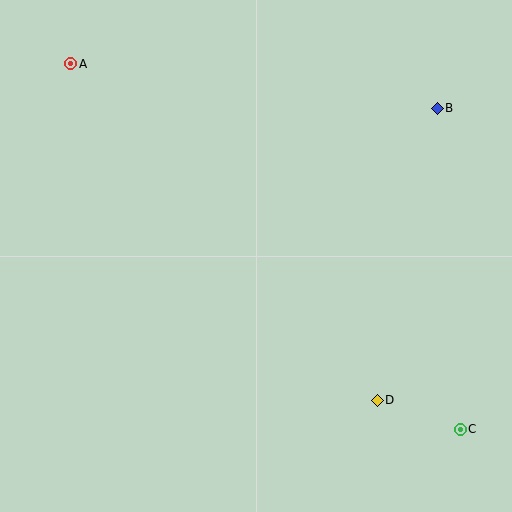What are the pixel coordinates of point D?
Point D is at (377, 400).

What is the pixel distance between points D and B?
The distance between D and B is 298 pixels.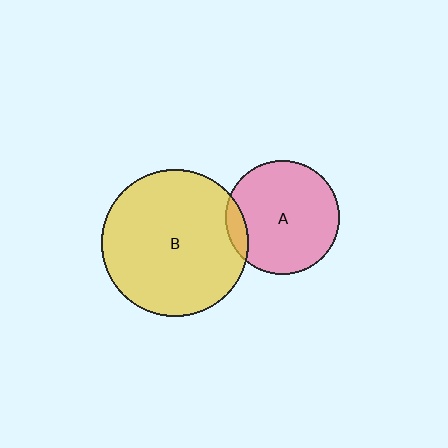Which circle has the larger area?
Circle B (yellow).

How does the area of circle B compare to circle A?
Approximately 1.7 times.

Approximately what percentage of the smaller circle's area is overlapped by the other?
Approximately 10%.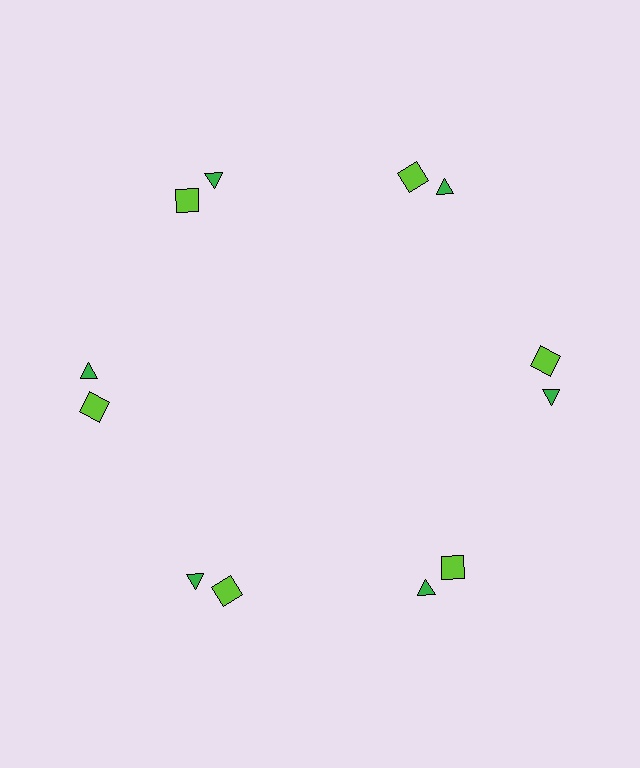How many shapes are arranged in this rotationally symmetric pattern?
There are 12 shapes, arranged in 6 groups of 2.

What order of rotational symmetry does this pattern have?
This pattern has 6-fold rotational symmetry.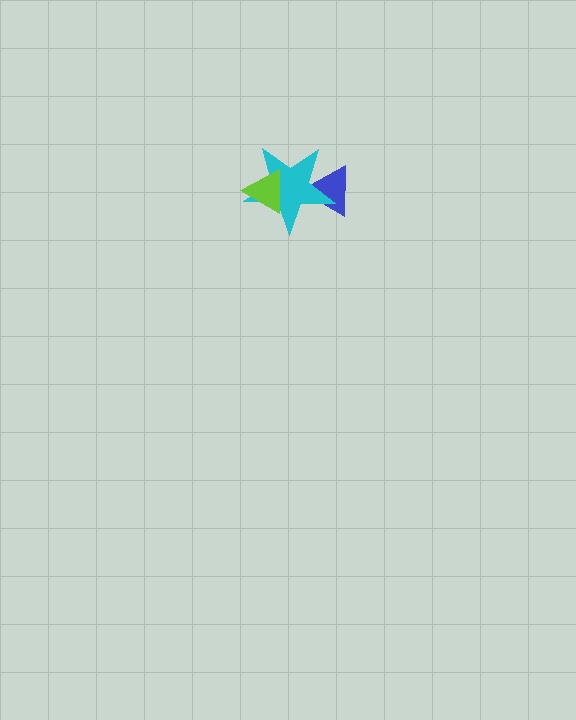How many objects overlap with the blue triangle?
1 object overlaps with the blue triangle.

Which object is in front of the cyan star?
The lime triangle is in front of the cyan star.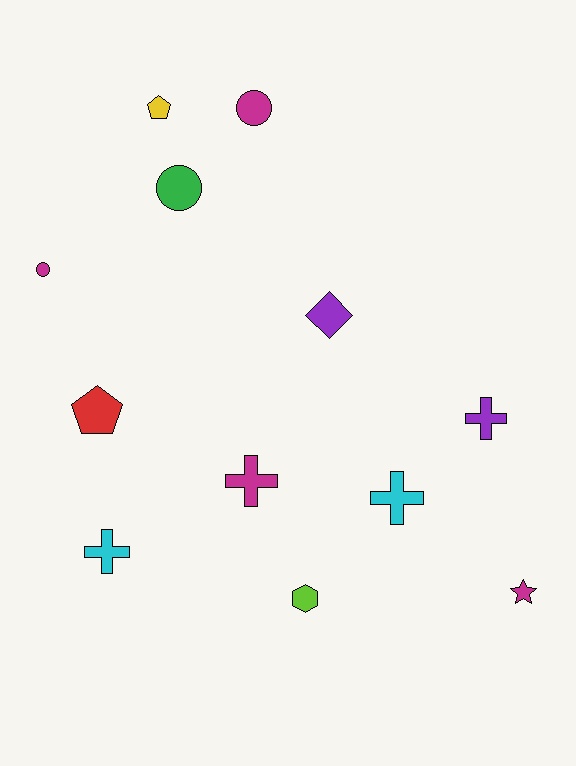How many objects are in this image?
There are 12 objects.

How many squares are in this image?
There are no squares.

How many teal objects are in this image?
There are no teal objects.